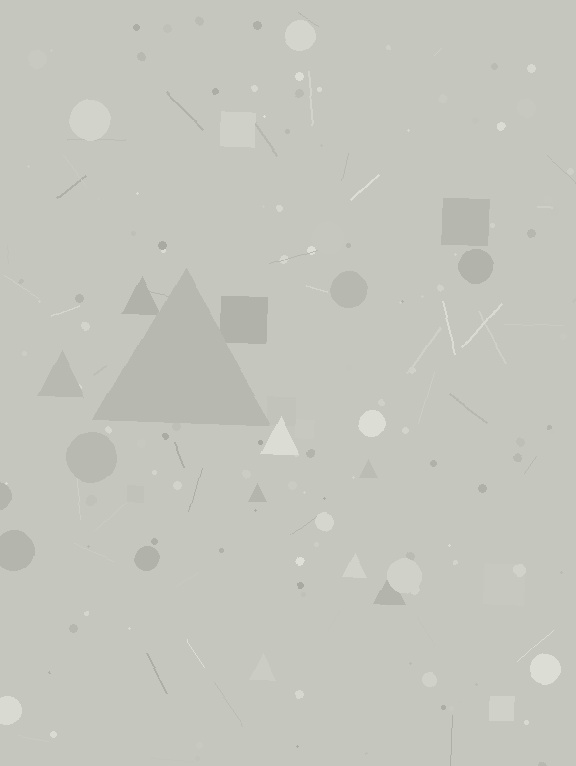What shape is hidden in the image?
A triangle is hidden in the image.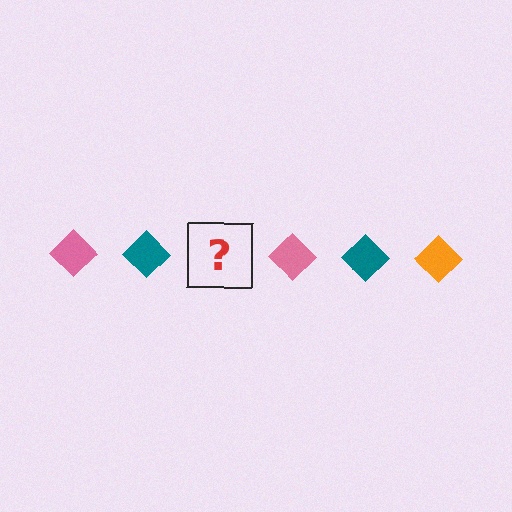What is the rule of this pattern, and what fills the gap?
The rule is that the pattern cycles through pink, teal, orange diamonds. The gap should be filled with an orange diamond.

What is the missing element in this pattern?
The missing element is an orange diamond.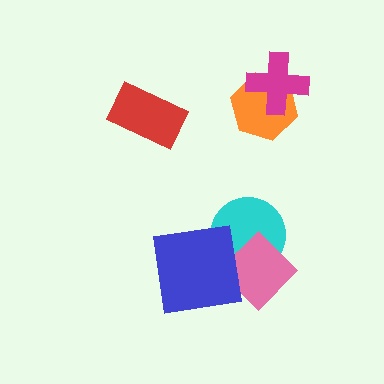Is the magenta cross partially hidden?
No, no other shape covers it.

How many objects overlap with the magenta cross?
1 object overlaps with the magenta cross.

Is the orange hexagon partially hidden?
Yes, it is partially covered by another shape.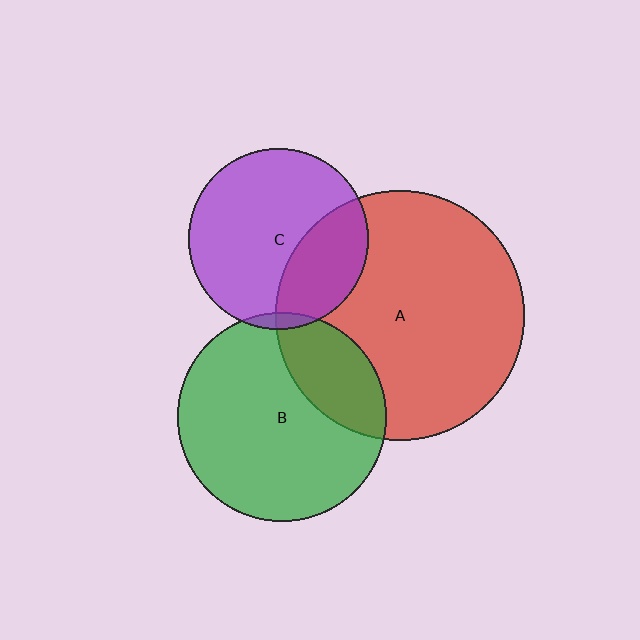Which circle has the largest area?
Circle A (red).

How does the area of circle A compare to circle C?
Approximately 1.9 times.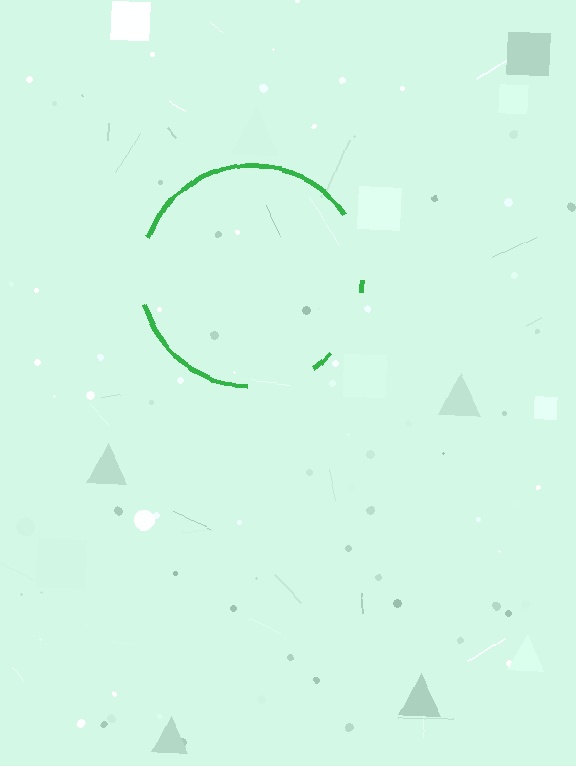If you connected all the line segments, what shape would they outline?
They would outline a circle.